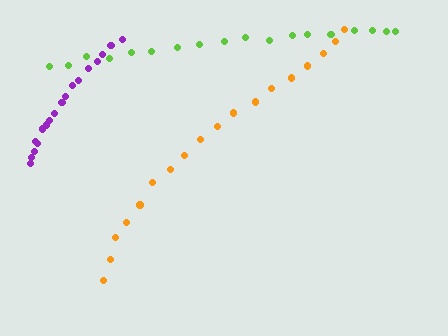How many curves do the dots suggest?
There are 3 distinct paths.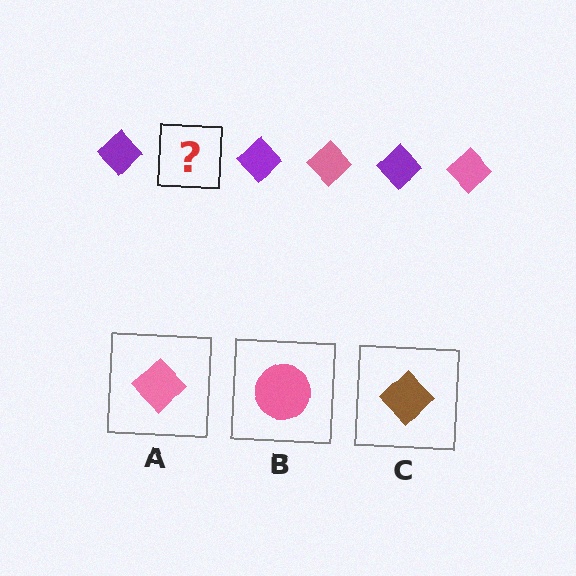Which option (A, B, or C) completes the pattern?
A.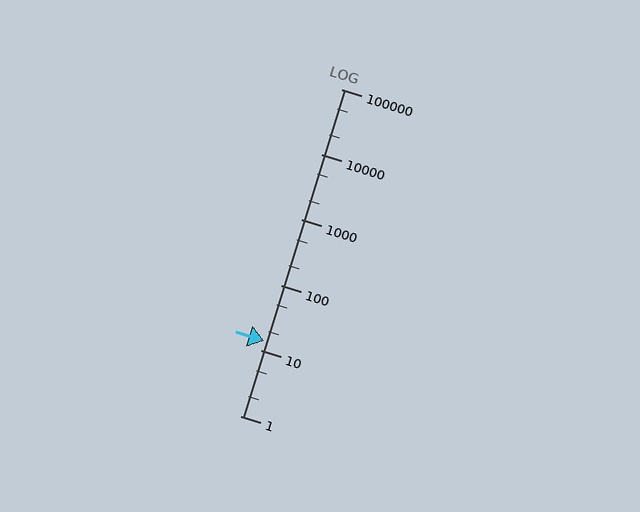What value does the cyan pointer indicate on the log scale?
The pointer indicates approximately 14.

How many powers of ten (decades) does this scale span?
The scale spans 5 decades, from 1 to 100000.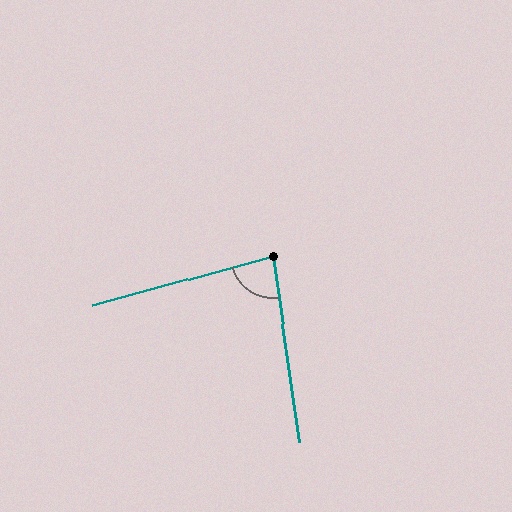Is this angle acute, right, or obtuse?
It is acute.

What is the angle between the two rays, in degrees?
Approximately 83 degrees.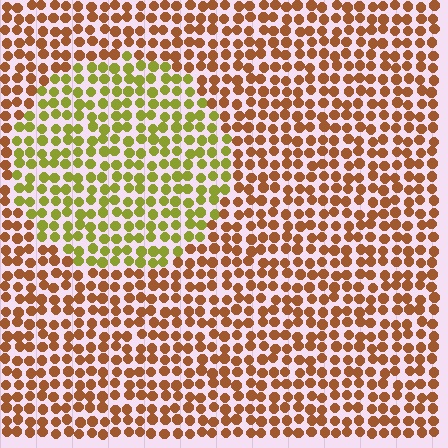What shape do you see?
I see a circle.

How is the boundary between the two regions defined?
The boundary is defined purely by a slight shift in hue (about 50 degrees). Spacing, size, and orientation are identical on both sides.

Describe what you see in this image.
The image is filled with small brown elements in a uniform arrangement. A circle-shaped region is visible where the elements are tinted to a slightly different hue, forming a subtle color boundary.